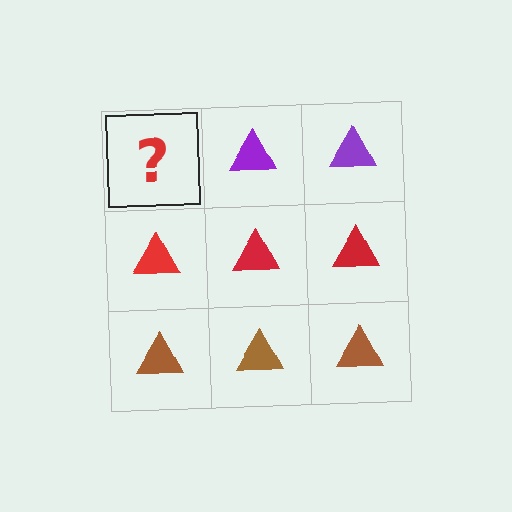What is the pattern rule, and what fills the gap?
The rule is that each row has a consistent color. The gap should be filled with a purple triangle.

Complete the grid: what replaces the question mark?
The question mark should be replaced with a purple triangle.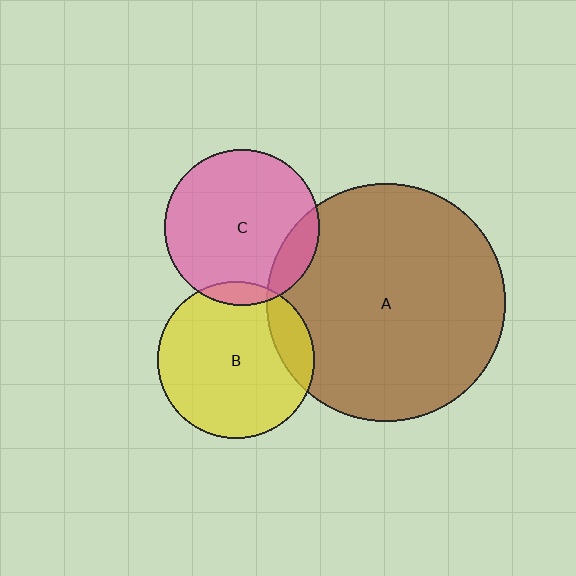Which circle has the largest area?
Circle A (brown).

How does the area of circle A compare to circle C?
Approximately 2.4 times.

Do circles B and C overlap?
Yes.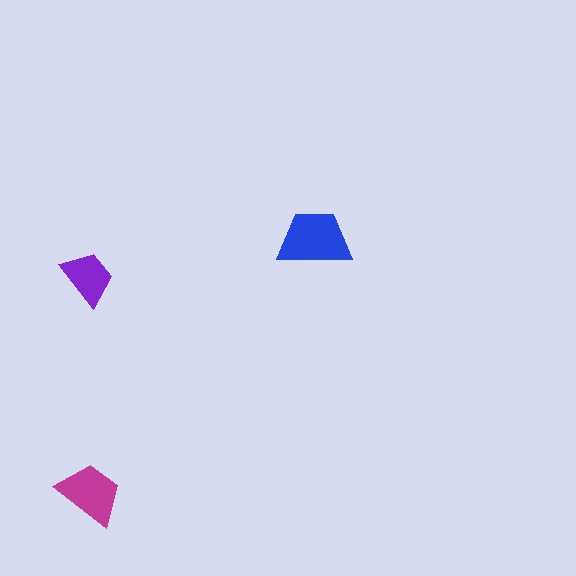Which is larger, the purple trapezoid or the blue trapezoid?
The blue one.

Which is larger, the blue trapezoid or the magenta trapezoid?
The blue one.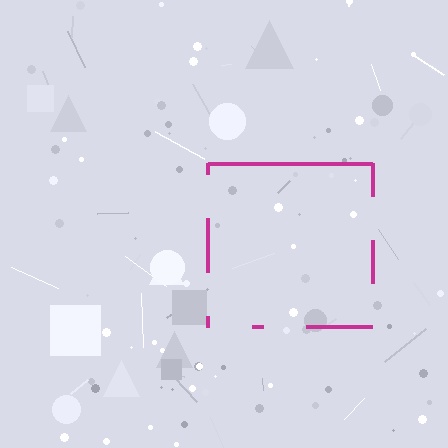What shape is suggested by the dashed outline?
The dashed outline suggests a square.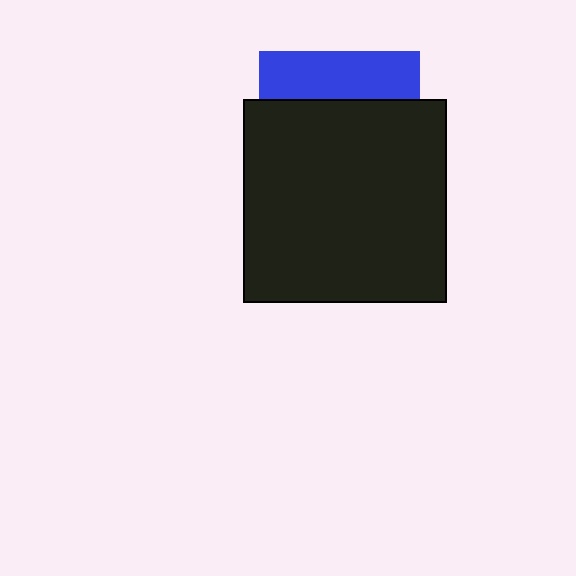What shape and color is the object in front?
The object in front is a black square.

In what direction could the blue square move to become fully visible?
The blue square could move up. That would shift it out from behind the black square entirely.